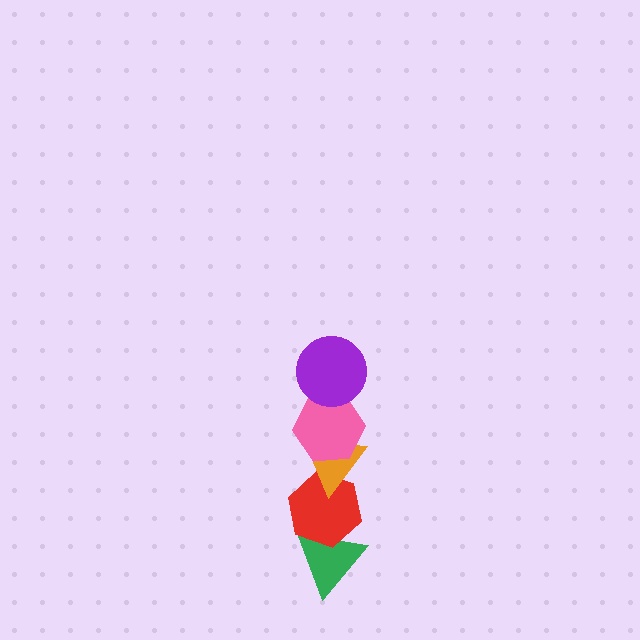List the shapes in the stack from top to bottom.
From top to bottom: the purple circle, the pink hexagon, the orange triangle, the red hexagon, the green triangle.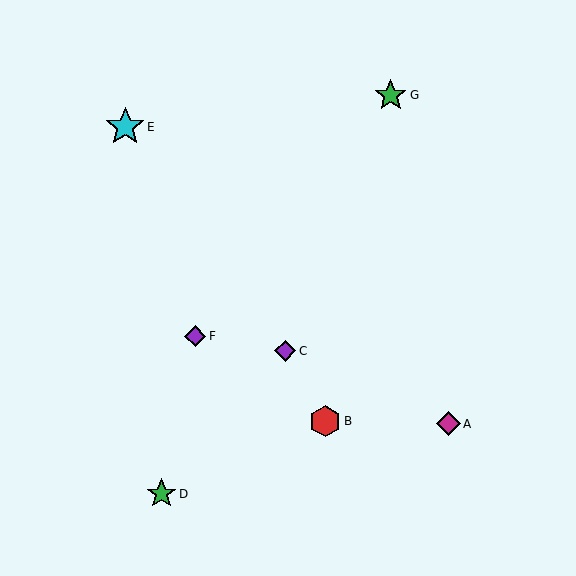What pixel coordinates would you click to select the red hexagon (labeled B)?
Click at (325, 421) to select the red hexagon B.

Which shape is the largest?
The cyan star (labeled E) is the largest.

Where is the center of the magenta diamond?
The center of the magenta diamond is at (448, 424).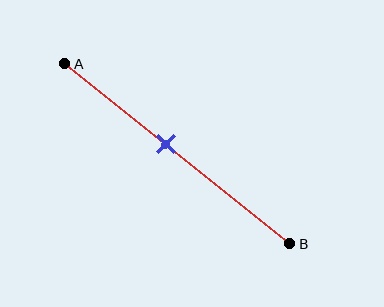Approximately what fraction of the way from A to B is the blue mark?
The blue mark is approximately 45% of the way from A to B.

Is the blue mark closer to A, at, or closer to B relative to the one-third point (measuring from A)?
The blue mark is closer to point B than the one-third point of segment AB.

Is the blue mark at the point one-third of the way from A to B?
No, the mark is at about 45% from A, not at the 33% one-third point.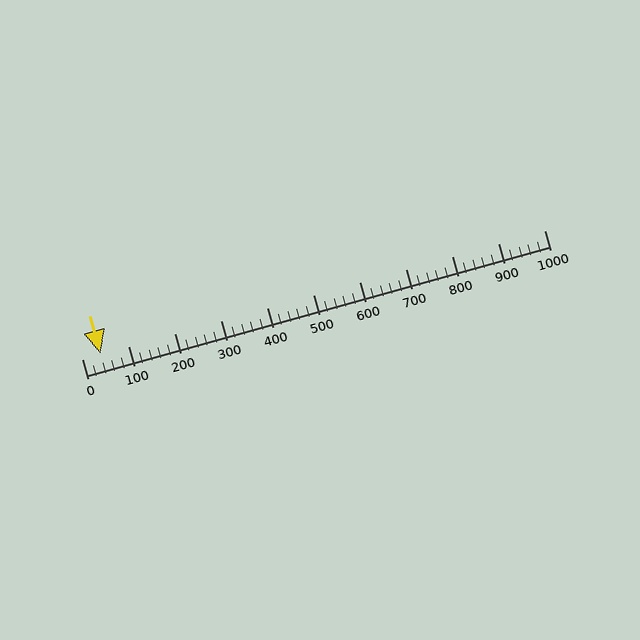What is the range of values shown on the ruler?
The ruler shows values from 0 to 1000.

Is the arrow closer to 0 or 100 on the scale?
The arrow is closer to 0.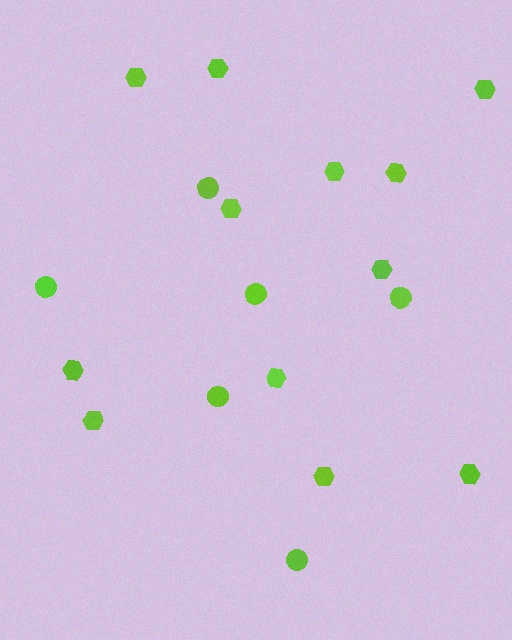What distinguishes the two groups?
There are 2 groups: one group of circles (6) and one group of hexagons (12).